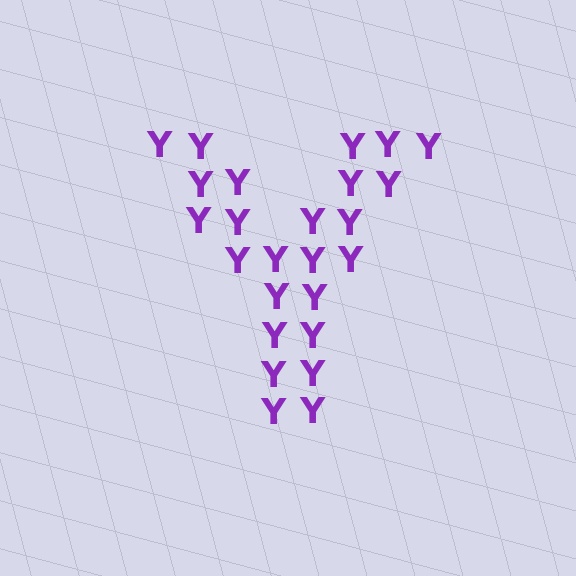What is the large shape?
The large shape is the letter Y.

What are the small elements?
The small elements are letter Y's.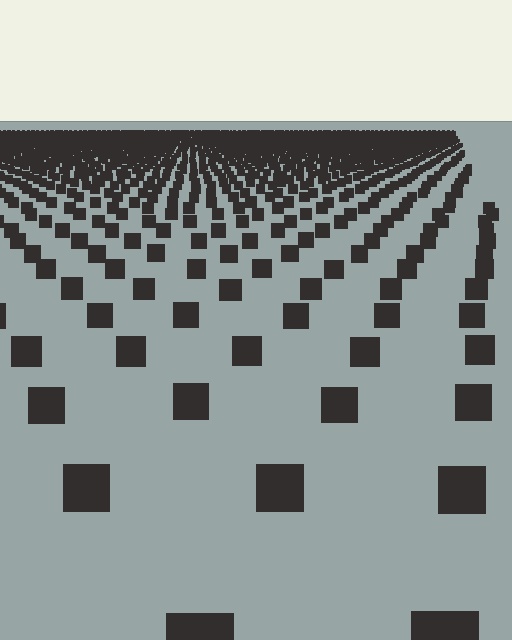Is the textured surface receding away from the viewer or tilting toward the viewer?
The surface is receding away from the viewer. Texture elements get smaller and denser toward the top.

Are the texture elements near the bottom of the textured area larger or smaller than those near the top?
Larger. Near the bottom, elements are closer to the viewer and appear at a bigger on-screen size.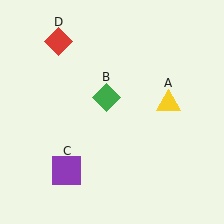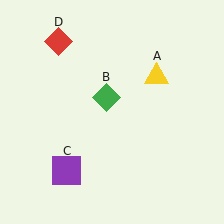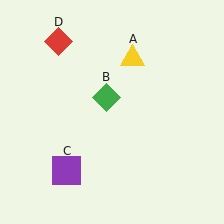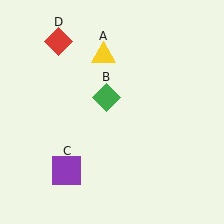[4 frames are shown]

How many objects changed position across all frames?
1 object changed position: yellow triangle (object A).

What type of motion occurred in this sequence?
The yellow triangle (object A) rotated counterclockwise around the center of the scene.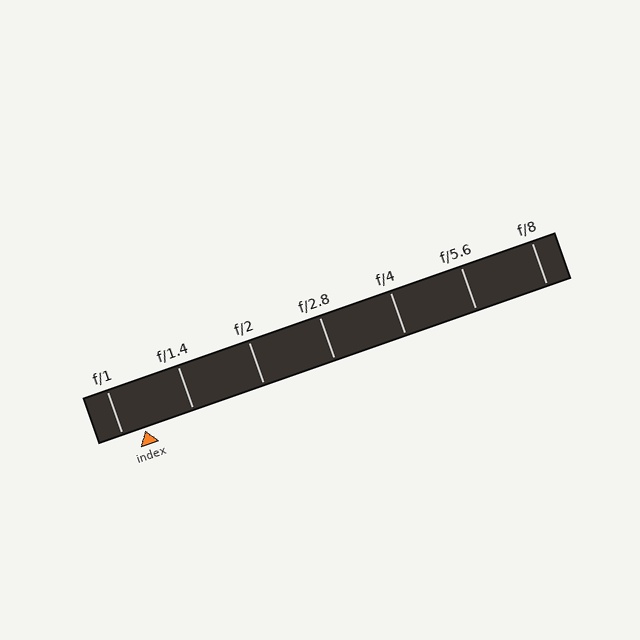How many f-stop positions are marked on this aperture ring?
There are 7 f-stop positions marked.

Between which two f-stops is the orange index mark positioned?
The index mark is between f/1 and f/1.4.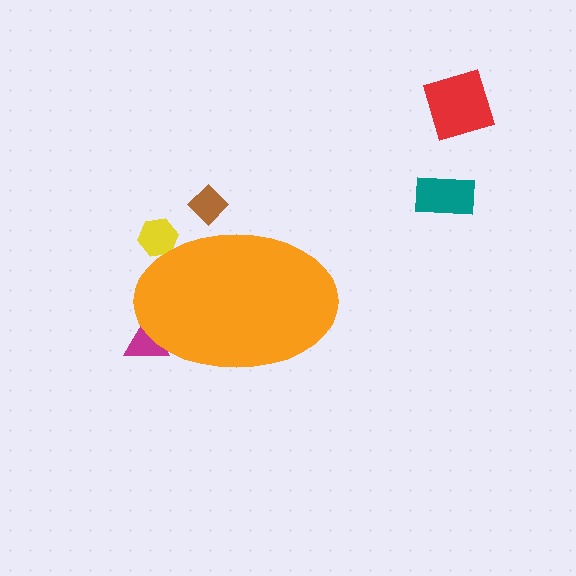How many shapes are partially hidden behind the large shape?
3 shapes are partially hidden.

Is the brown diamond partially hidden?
Yes, the brown diamond is partially hidden behind the orange ellipse.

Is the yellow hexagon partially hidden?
Yes, the yellow hexagon is partially hidden behind the orange ellipse.